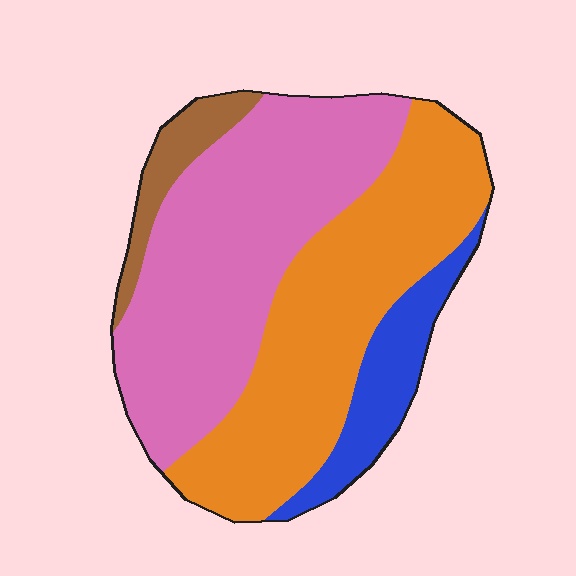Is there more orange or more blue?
Orange.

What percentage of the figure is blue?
Blue takes up less than a quarter of the figure.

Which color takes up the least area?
Brown, at roughly 5%.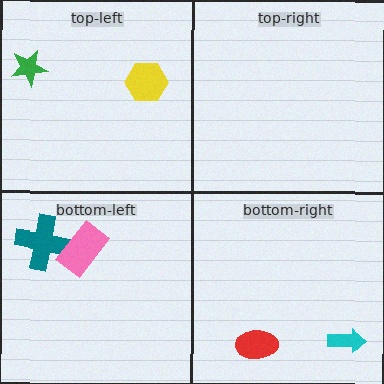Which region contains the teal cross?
The bottom-left region.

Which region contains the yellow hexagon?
The top-left region.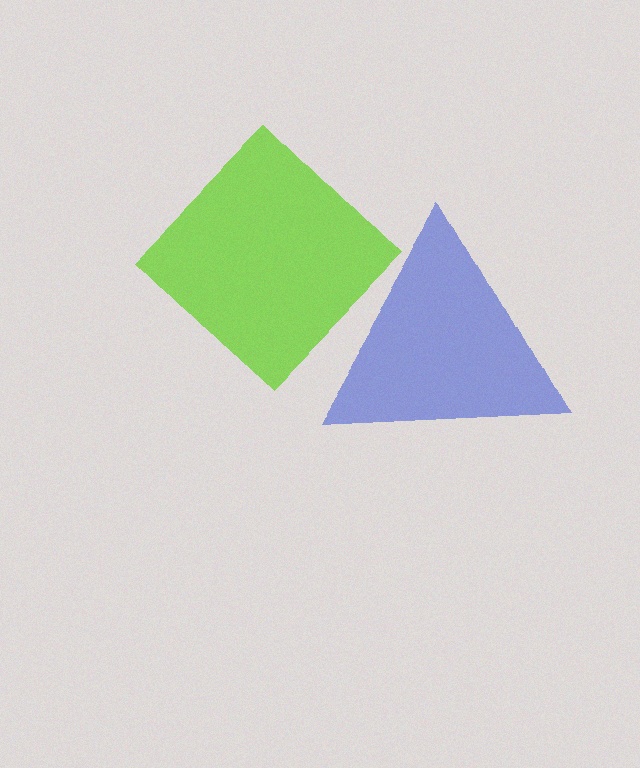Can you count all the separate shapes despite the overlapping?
Yes, there are 2 separate shapes.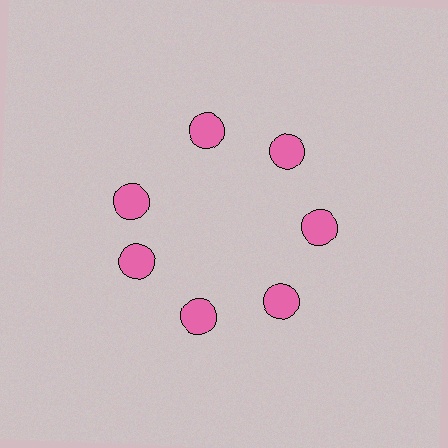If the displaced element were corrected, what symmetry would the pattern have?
It would have 7-fold rotational symmetry — the pattern would map onto itself every 51 degrees.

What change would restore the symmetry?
The symmetry would be restored by rotating it back into even spacing with its neighbors so that all 7 circles sit at equal angles and equal distance from the center.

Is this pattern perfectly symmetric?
No. The 7 pink circles are arranged in a ring, but one element near the 10 o'clock position is rotated out of alignment along the ring, breaking the 7-fold rotational symmetry.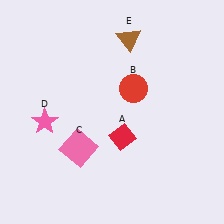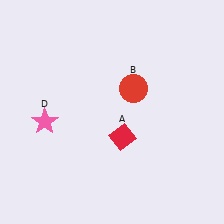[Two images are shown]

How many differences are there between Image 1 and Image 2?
There are 2 differences between the two images.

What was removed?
The pink square (C), the brown triangle (E) were removed in Image 2.